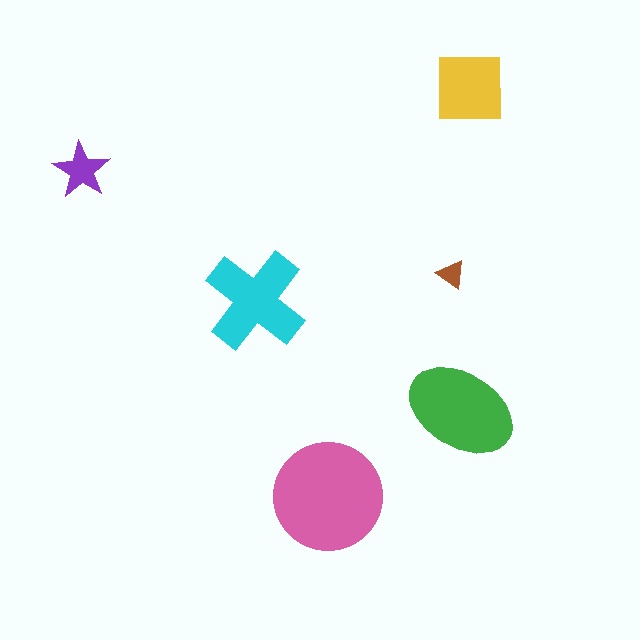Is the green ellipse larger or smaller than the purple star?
Larger.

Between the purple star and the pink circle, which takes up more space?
The pink circle.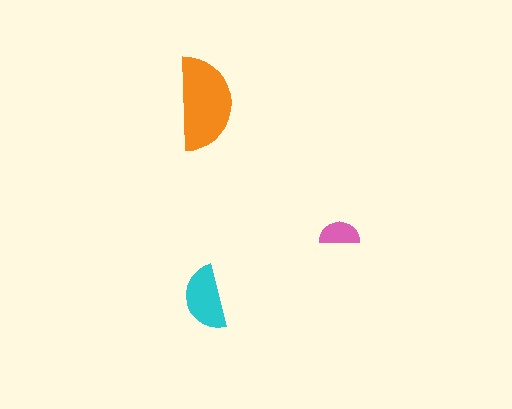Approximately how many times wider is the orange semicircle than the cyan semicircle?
About 1.5 times wider.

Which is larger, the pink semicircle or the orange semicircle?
The orange one.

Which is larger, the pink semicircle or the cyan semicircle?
The cyan one.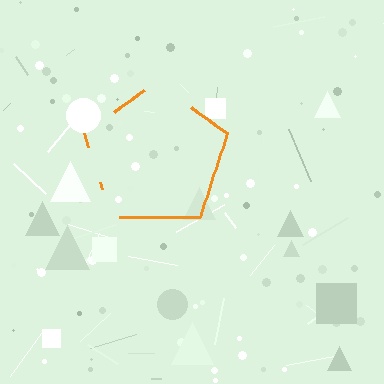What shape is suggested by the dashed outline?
The dashed outline suggests a pentagon.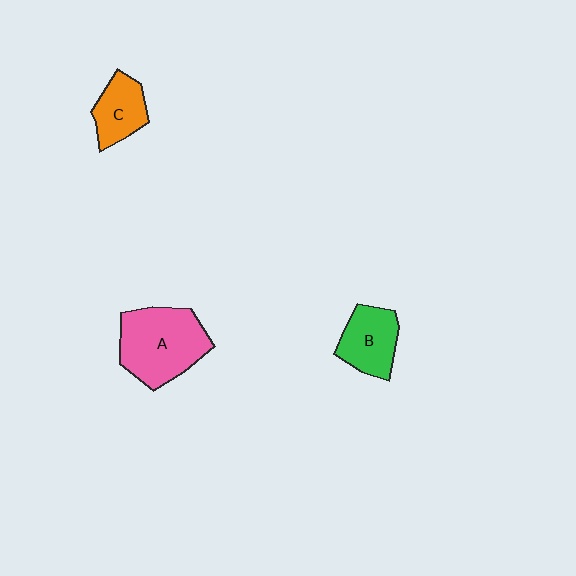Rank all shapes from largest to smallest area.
From largest to smallest: A (pink), B (green), C (orange).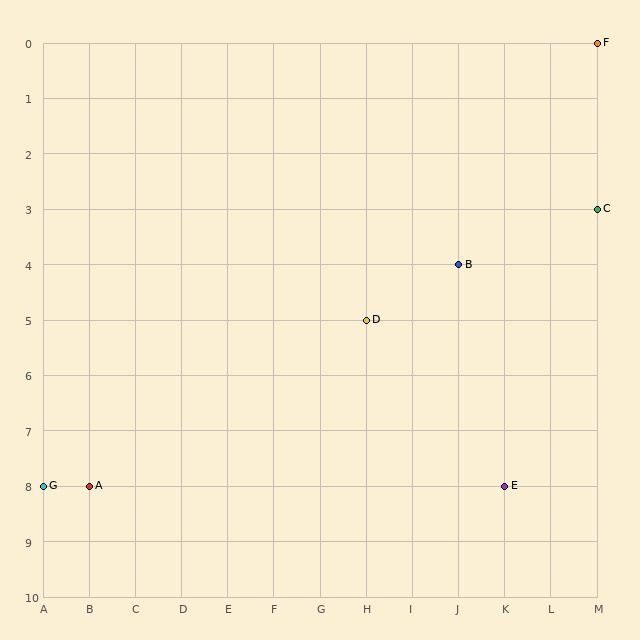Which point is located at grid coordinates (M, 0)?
Point F is at (M, 0).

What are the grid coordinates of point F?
Point F is at grid coordinates (M, 0).